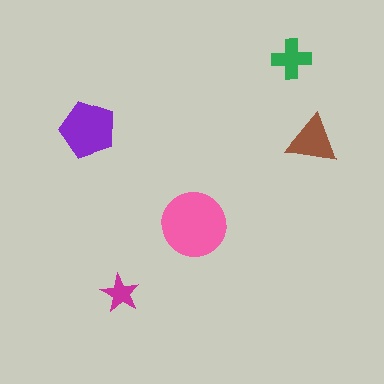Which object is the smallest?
The magenta star.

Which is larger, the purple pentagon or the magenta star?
The purple pentagon.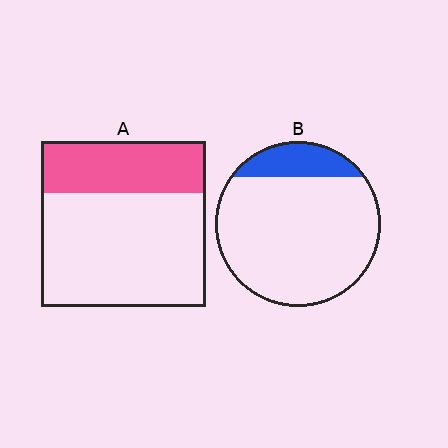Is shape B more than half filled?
No.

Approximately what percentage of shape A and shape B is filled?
A is approximately 30% and B is approximately 15%.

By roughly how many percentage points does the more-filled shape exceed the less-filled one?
By roughly 15 percentage points (A over B).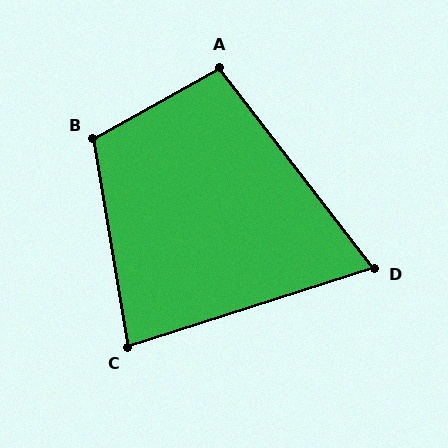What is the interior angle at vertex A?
Approximately 98 degrees (obtuse).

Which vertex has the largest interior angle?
B, at approximately 110 degrees.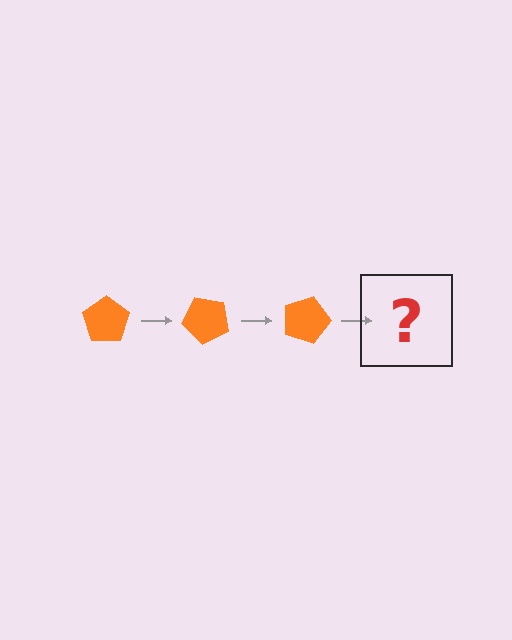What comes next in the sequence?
The next element should be an orange pentagon rotated 135 degrees.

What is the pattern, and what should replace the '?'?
The pattern is that the pentagon rotates 45 degrees each step. The '?' should be an orange pentagon rotated 135 degrees.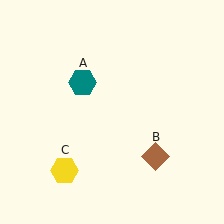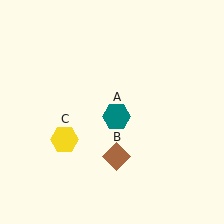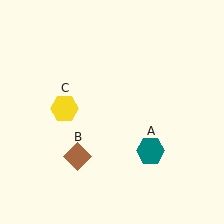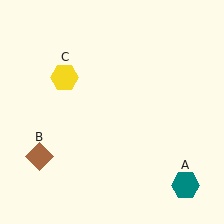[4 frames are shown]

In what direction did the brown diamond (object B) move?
The brown diamond (object B) moved left.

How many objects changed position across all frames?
3 objects changed position: teal hexagon (object A), brown diamond (object B), yellow hexagon (object C).